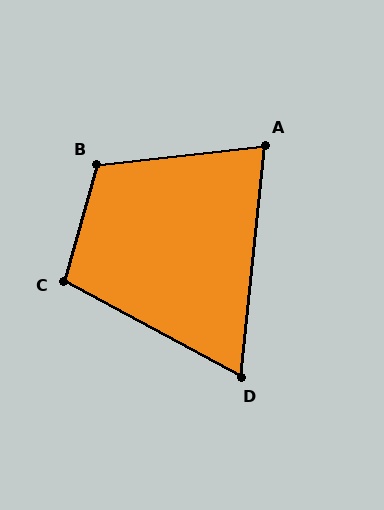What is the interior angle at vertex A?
Approximately 78 degrees (acute).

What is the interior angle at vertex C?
Approximately 102 degrees (obtuse).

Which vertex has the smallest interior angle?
D, at approximately 68 degrees.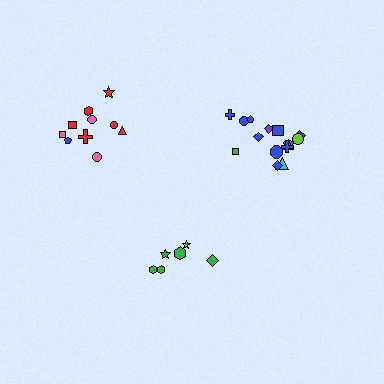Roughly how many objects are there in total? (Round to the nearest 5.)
Roughly 30 objects in total.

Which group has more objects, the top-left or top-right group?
The top-right group.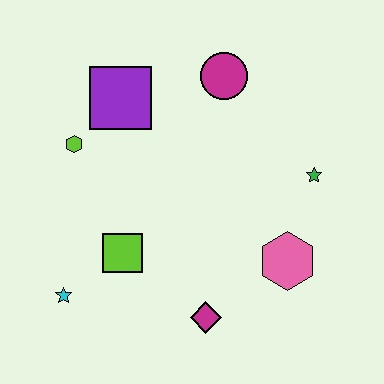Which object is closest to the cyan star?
The lime square is closest to the cyan star.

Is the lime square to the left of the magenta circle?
Yes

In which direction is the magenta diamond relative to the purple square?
The magenta diamond is below the purple square.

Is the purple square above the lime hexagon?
Yes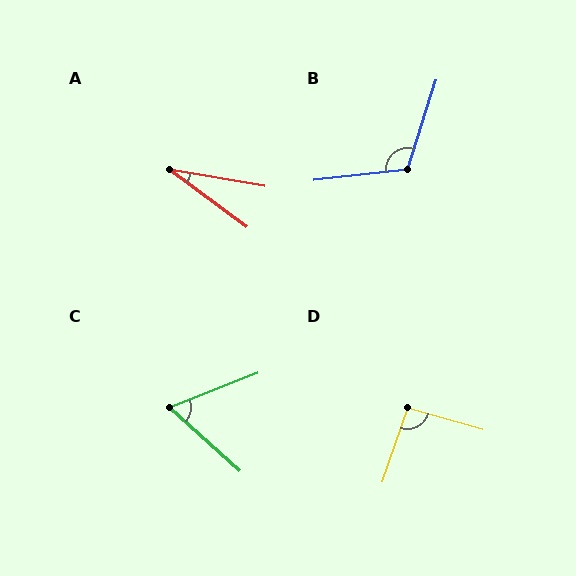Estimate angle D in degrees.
Approximately 93 degrees.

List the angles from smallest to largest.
A (27°), C (63°), D (93°), B (114°).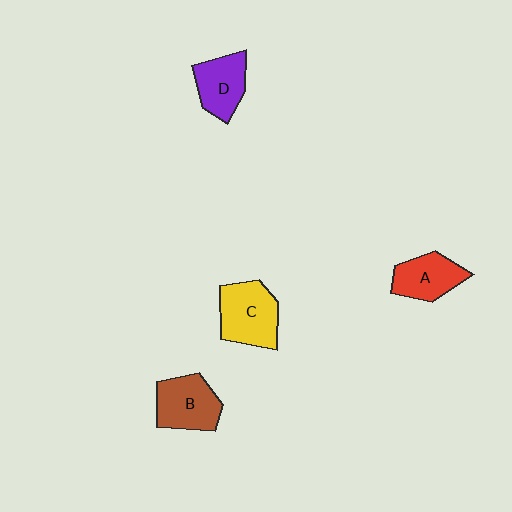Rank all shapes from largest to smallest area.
From largest to smallest: C (yellow), B (brown), D (purple), A (red).